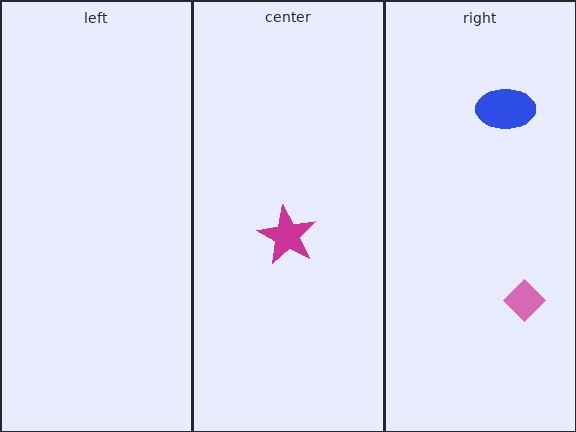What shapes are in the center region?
The magenta star.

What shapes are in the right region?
The blue ellipse, the pink diamond.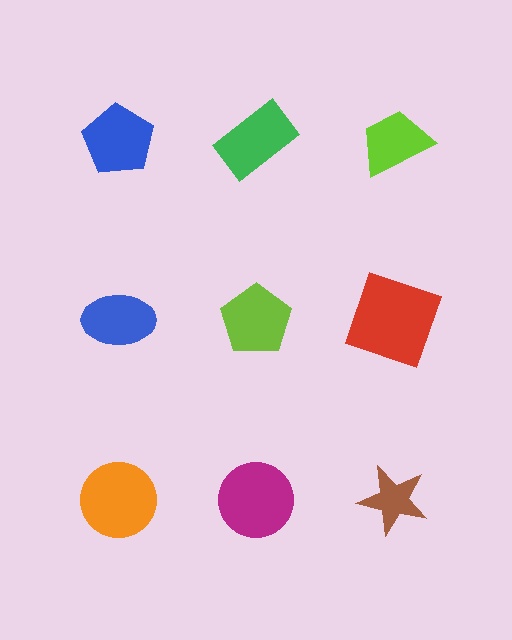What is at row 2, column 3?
A red square.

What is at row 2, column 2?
A lime pentagon.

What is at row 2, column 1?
A blue ellipse.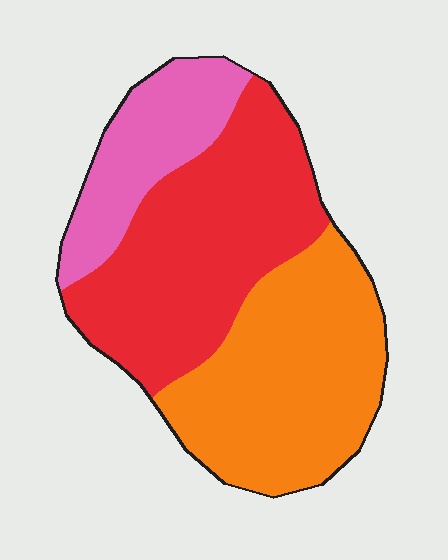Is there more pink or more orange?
Orange.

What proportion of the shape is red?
Red covers roughly 40% of the shape.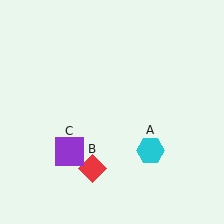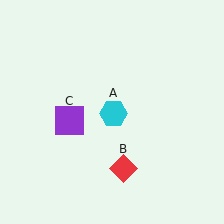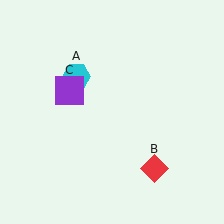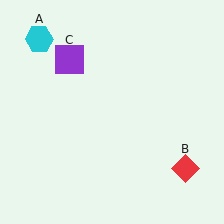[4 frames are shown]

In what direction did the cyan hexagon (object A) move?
The cyan hexagon (object A) moved up and to the left.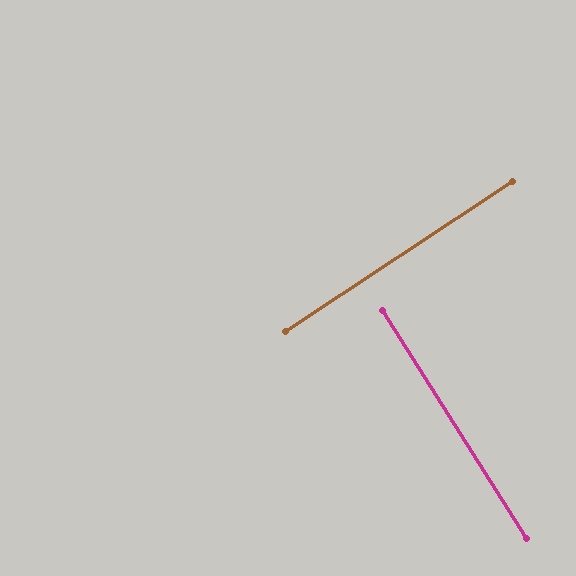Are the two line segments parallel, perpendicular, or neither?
Perpendicular — they meet at approximately 89°.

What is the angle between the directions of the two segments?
Approximately 89 degrees.